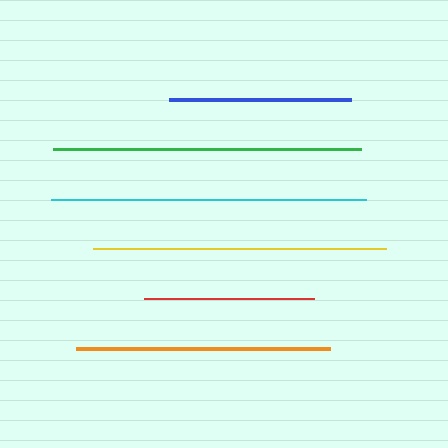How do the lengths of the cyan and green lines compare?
The cyan and green lines are approximately the same length.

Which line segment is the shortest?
The red line is the shortest at approximately 169 pixels.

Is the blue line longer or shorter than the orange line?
The orange line is longer than the blue line.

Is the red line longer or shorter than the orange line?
The orange line is longer than the red line.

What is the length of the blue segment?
The blue segment is approximately 182 pixels long.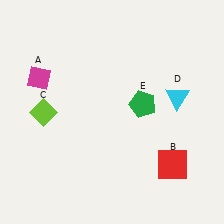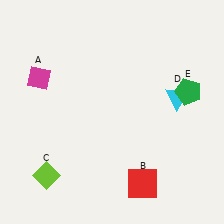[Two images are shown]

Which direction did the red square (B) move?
The red square (B) moved left.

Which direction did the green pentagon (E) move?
The green pentagon (E) moved right.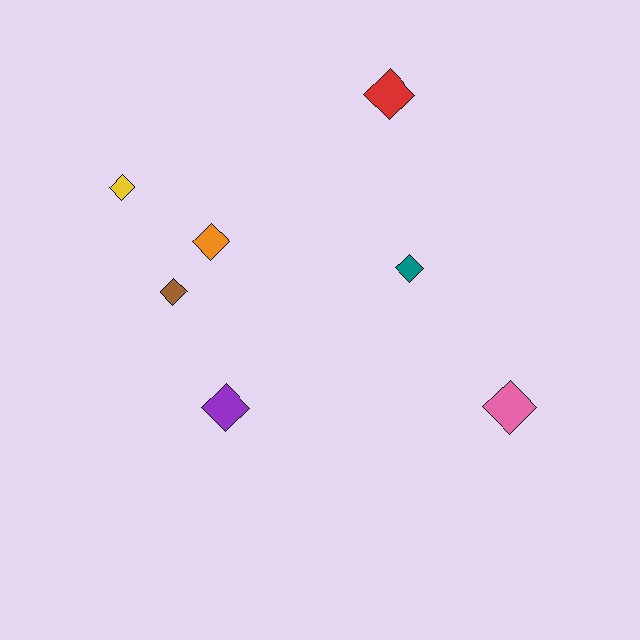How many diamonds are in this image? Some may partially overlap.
There are 7 diamonds.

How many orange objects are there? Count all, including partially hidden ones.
There is 1 orange object.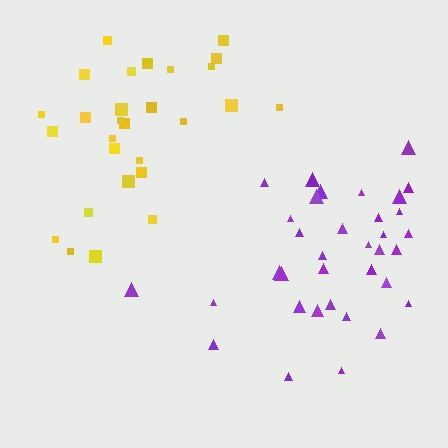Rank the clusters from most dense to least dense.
yellow, purple.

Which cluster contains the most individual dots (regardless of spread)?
Purple (35).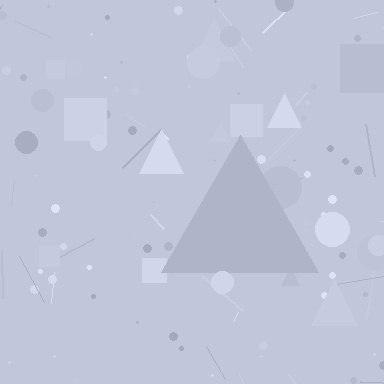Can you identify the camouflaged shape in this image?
The camouflaged shape is a triangle.